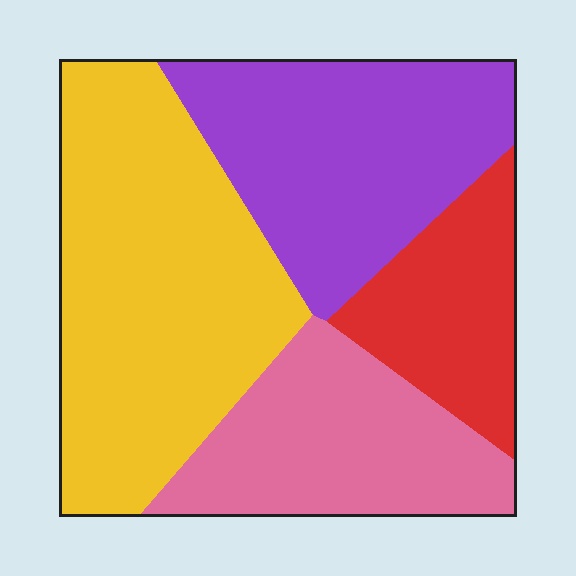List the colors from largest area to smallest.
From largest to smallest: yellow, purple, pink, red.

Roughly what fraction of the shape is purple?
Purple takes up about one quarter (1/4) of the shape.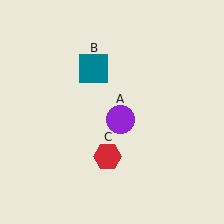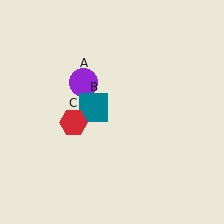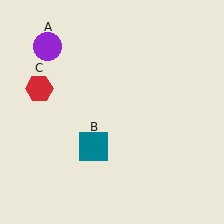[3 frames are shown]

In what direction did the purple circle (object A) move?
The purple circle (object A) moved up and to the left.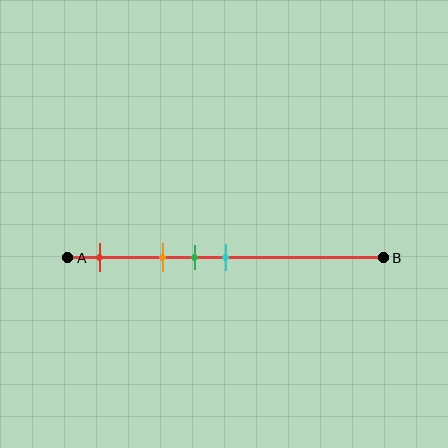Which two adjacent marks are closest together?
The green and cyan marks are the closest adjacent pair.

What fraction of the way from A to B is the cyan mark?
The cyan mark is approximately 50% (0.5) of the way from A to B.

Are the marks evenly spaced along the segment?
No, the marks are not evenly spaced.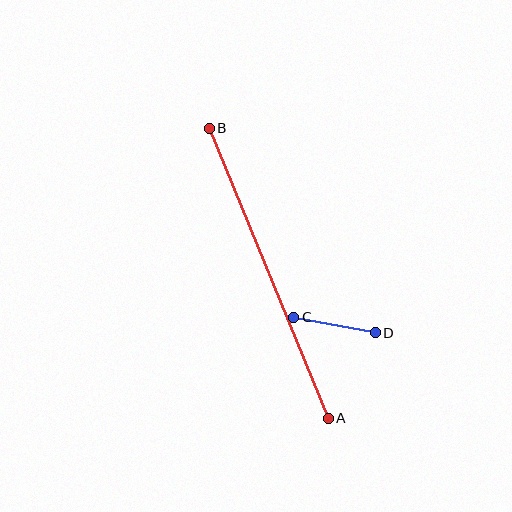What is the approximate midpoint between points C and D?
The midpoint is at approximately (335, 325) pixels.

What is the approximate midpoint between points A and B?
The midpoint is at approximately (269, 273) pixels.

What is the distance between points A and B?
The distance is approximately 313 pixels.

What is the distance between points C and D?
The distance is approximately 83 pixels.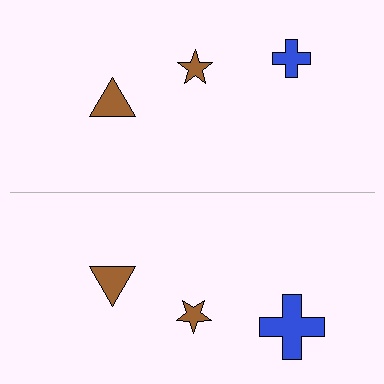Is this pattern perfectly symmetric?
No, the pattern is not perfectly symmetric. The blue cross on the bottom side has a different size than its mirror counterpart.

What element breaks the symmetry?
The blue cross on the bottom side has a different size than its mirror counterpart.